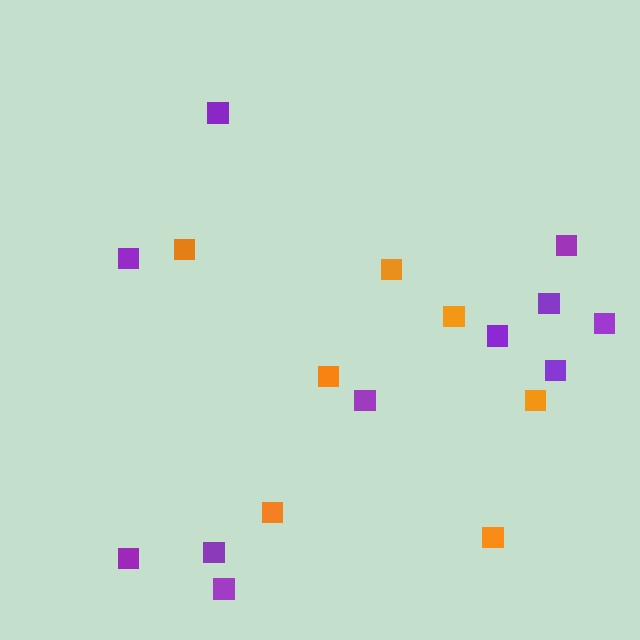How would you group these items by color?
There are 2 groups: one group of purple squares (11) and one group of orange squares (7).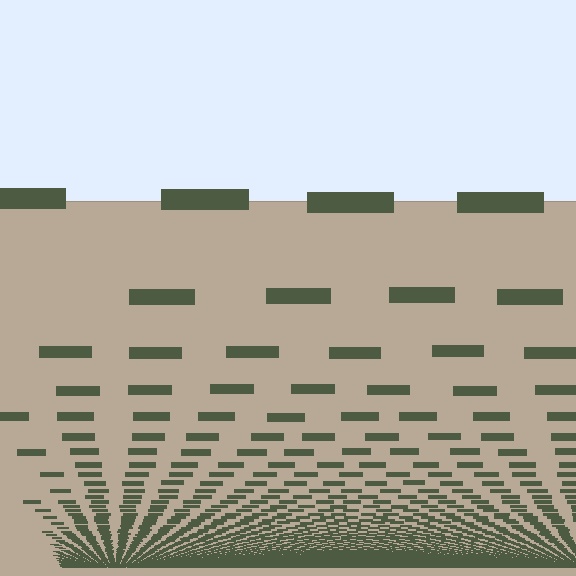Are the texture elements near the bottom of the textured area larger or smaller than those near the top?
Smaller. The gradient is inverted — elements near the bottom are smaller and denser.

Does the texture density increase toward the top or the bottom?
Density increases toward the bottom.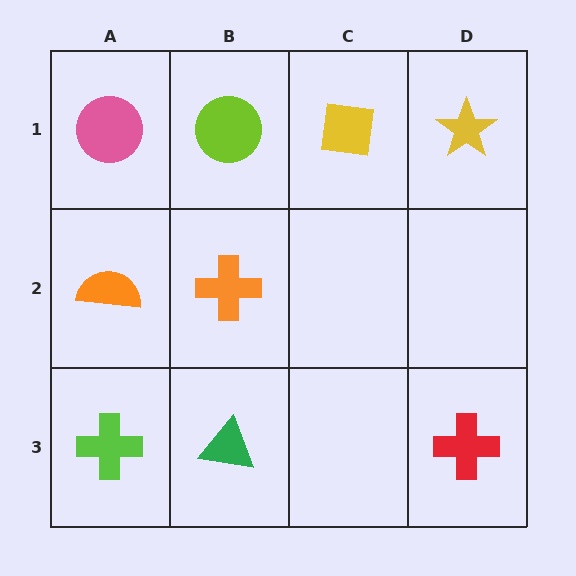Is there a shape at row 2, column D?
No, that cell is empty.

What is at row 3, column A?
A lime cross.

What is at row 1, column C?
A yellow square.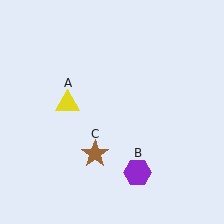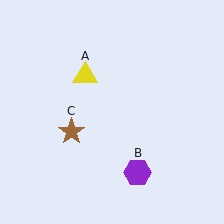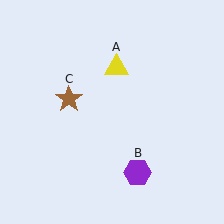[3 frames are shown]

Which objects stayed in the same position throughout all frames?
Purple hexagon (object B) remained stationary.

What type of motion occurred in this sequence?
The yellow triangle (object A), brown star (object C) rotated clockwise around the center of the scene.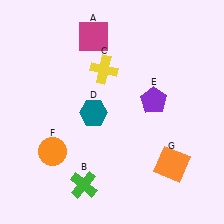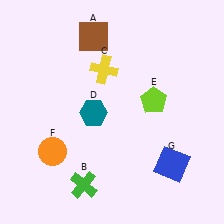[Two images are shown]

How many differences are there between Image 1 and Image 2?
There are 3 differences between the two images.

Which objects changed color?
A changed from magenta to brown. E changed from purple to lime. G changed from orange to blue.